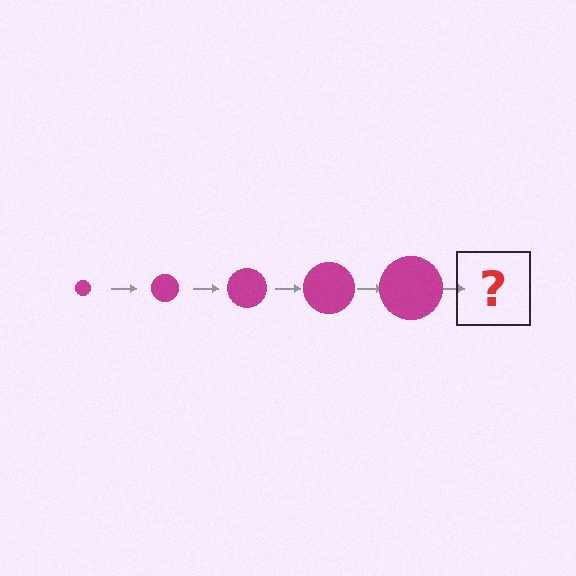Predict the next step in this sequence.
The next step is a magenta circle, larger than the previous one.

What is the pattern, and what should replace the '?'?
The pattern is that the circle gets progressively larger each step. The '?' should be a magenta circle, larger than the previous one.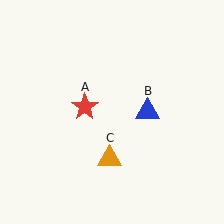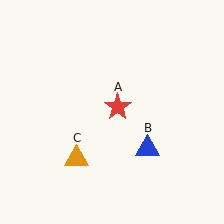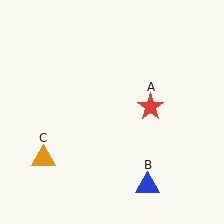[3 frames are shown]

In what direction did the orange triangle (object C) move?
The orange triangle (object C) moved left.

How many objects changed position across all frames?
3 objects changed position: red star (object A), blue triangle (object B), orange triangle (object C).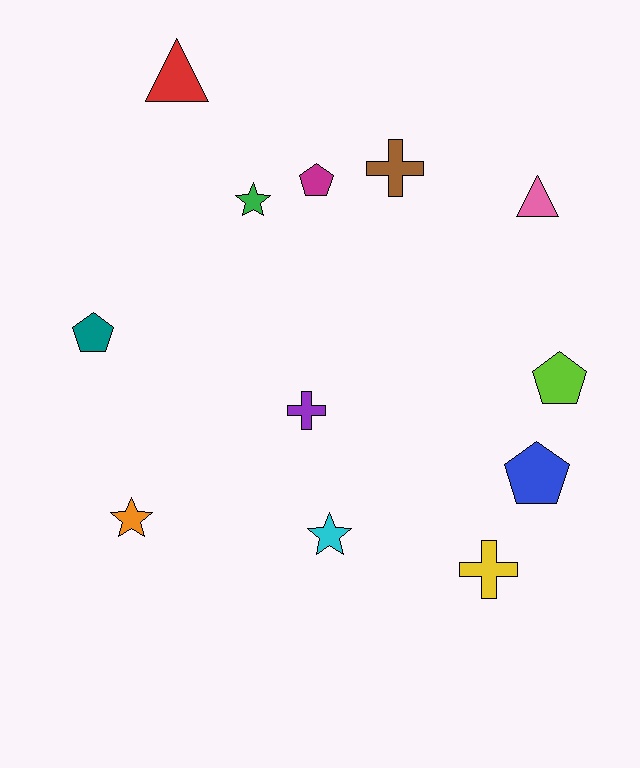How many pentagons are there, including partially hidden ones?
There are 4 pentagons.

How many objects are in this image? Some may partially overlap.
There are 12 objects.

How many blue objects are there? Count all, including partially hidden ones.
There is 1 blue object.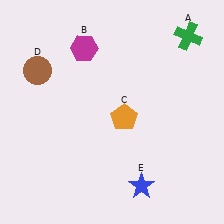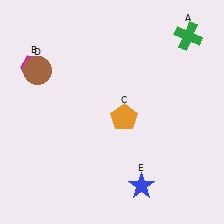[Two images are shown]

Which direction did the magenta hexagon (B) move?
The magenta hexagon (B) moved left.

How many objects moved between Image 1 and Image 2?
1 object moved between the two images.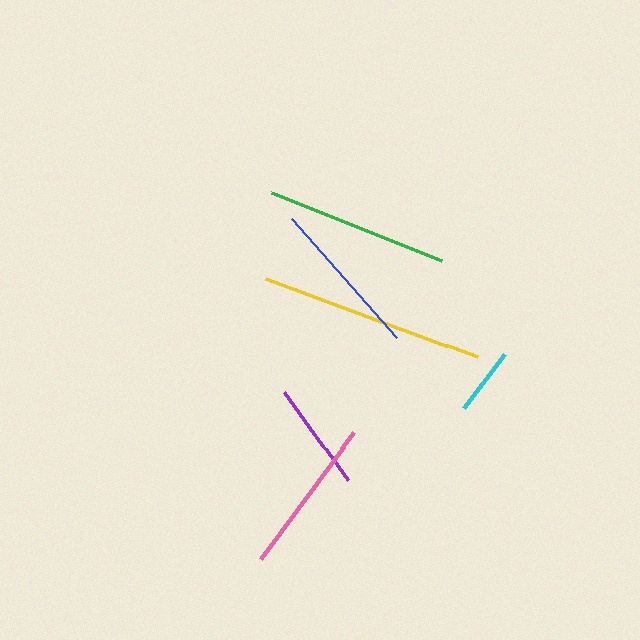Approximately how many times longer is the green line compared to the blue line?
The green line is approximately 1.2 times the length of the blue line.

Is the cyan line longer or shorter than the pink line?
The pink line is longer than the cyan line.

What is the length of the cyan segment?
The cyan segment is approximately 68 pixels long.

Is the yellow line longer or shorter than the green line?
The yellow line is longer than the green line.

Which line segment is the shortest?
The cyan line is the shortest at approximately 68 pixels.